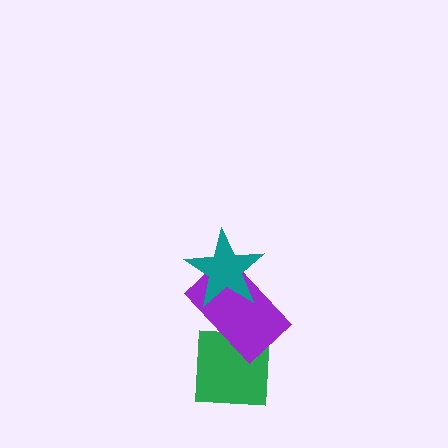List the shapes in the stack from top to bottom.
From top to bottom: the teal star, the purple rectangle, the green square.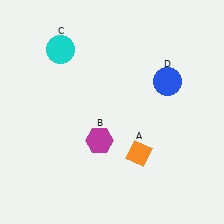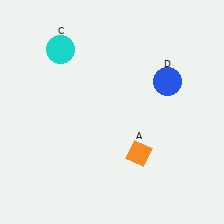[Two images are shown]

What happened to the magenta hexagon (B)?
The magenta hexagon (B) was removed in Image 2. It was in the bottom-left area of Image 1.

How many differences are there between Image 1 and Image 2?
There is 1 difference between the two images.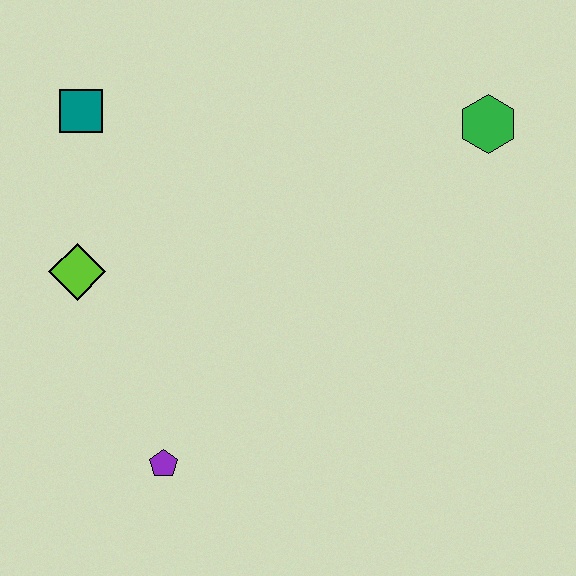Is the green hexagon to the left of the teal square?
No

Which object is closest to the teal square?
The lime diamond is closest to the teal square.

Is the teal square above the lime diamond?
Yes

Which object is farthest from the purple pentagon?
The green hexagon is farthest from the purple pentagon.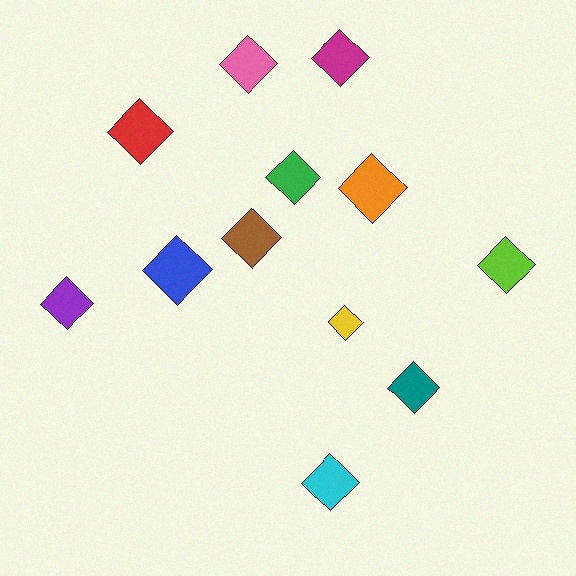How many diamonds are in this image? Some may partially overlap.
There are 12 diamonds.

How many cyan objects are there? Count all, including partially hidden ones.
There is 1 cyan object.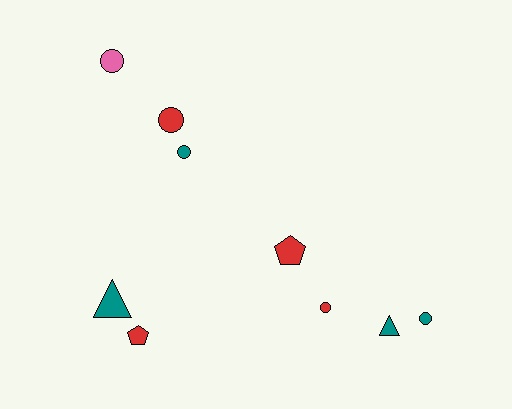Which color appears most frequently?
Teal, with 4 objects.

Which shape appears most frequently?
Circle, with 5 objects.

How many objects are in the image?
There are 9 objects.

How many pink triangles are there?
There are no pink triangles.